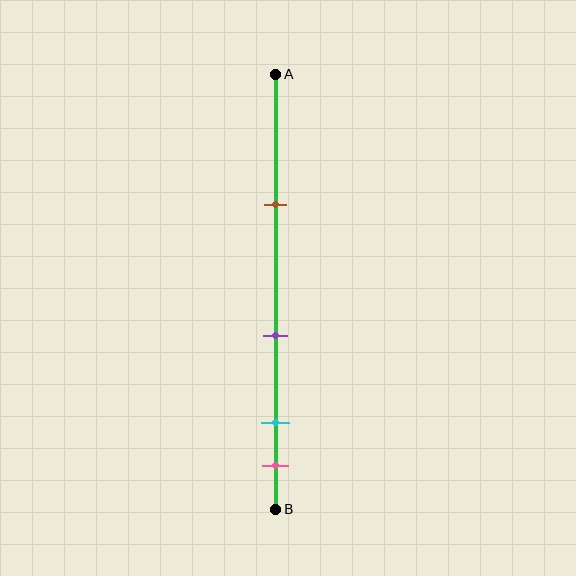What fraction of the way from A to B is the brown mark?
The brown mark is approximately 30% (0.3) of the way from A to B.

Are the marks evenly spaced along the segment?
No, the marks are not evenly spaced.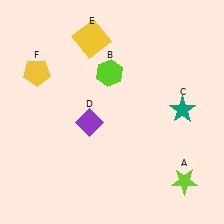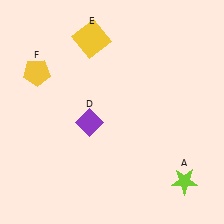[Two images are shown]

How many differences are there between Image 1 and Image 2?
There are 2 differences between the two images.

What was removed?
The lime hexagon (B), the teal star (C) were removed in Image 2.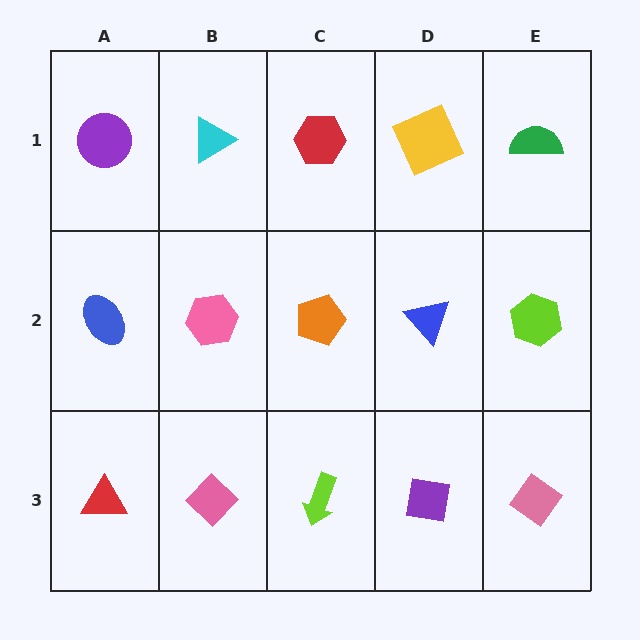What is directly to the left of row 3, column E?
A purple square.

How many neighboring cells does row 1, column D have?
3.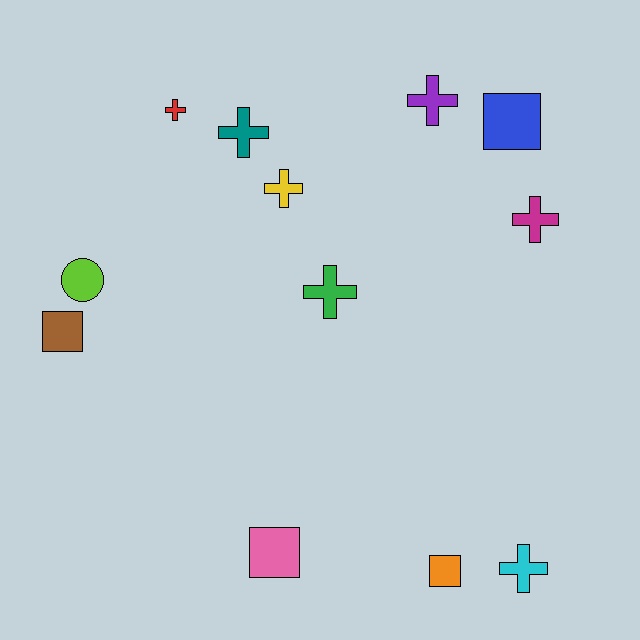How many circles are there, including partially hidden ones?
There is 1 circle.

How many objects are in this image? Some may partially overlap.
There are 12 objects.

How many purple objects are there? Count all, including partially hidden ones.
There is 1 purple object.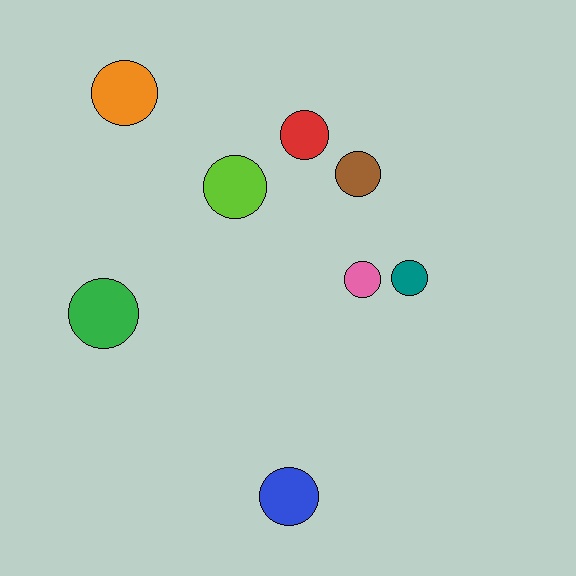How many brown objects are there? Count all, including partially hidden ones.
There is 1 brown object.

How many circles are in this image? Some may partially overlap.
There are 8 circles.